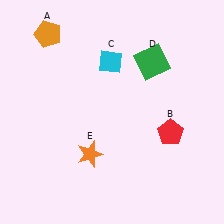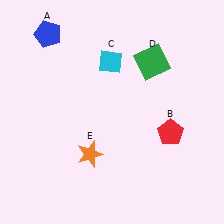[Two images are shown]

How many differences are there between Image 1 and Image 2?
There is 1 difference between the two images.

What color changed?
The pentagon (A) changed from orange in Image 1 to blue in Image 2.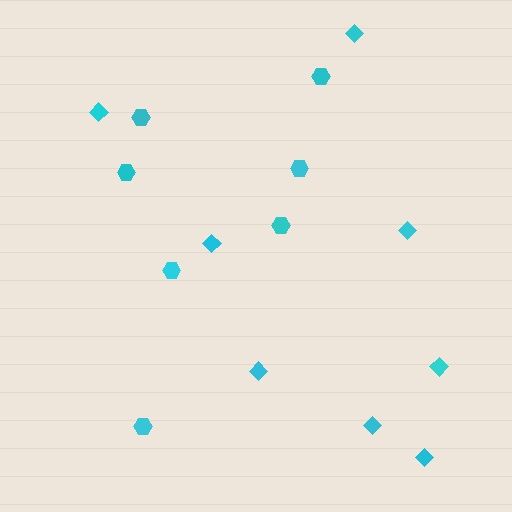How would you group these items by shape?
There are 2 groups: one group of diamonds (8) and one group of hexagons (7).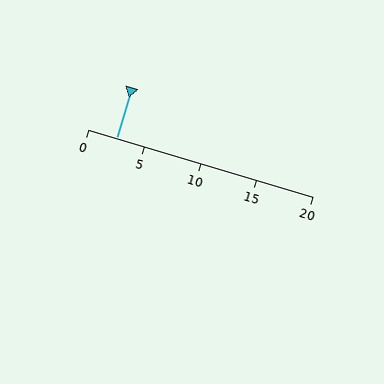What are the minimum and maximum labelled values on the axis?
The axis runs from 0 to 20.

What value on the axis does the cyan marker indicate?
The marker indicates approximately 2.5.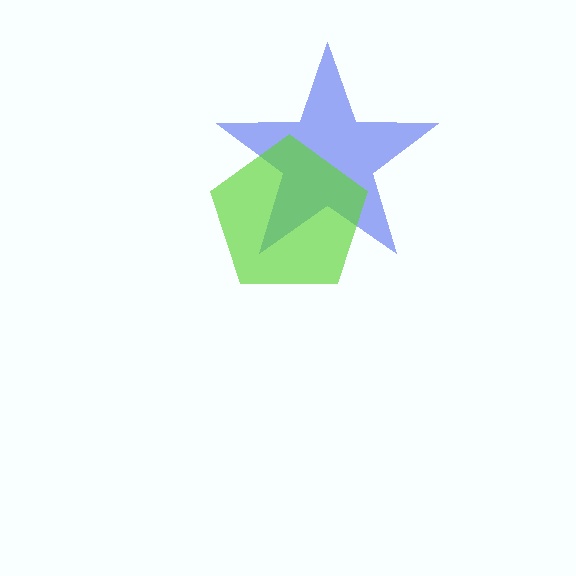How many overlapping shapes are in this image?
There are 2 overlapping shapes in the image.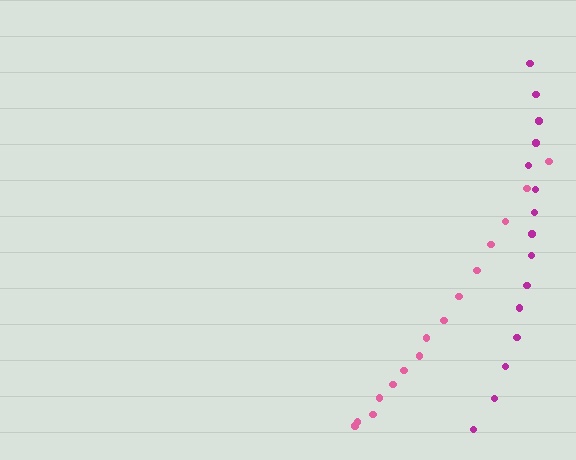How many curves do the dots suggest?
There are 2 distinct paths.